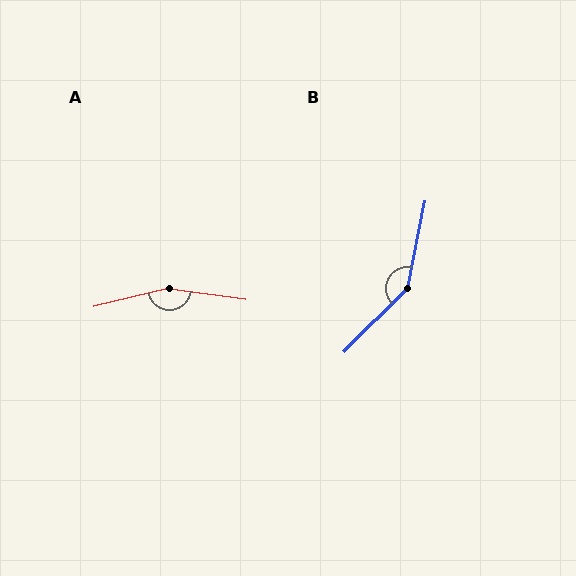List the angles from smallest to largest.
B (146°), A (158°).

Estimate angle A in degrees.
Approximately 158 degrees.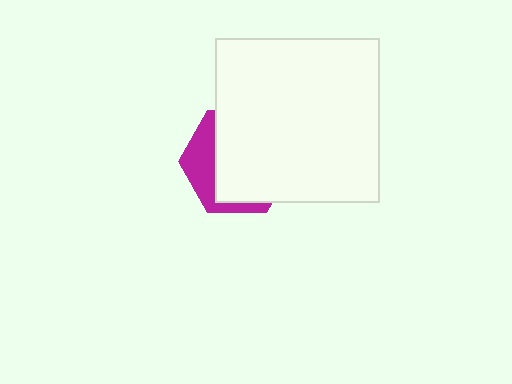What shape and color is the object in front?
The object in front is a white square.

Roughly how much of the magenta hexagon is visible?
A small part of it is visible (roughly 31%).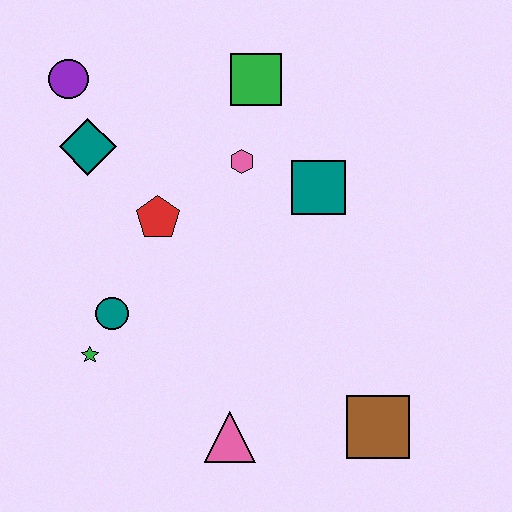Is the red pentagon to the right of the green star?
Yes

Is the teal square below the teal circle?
No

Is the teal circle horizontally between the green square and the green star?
Yes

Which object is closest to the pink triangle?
The brown square is closest to the pink triangle.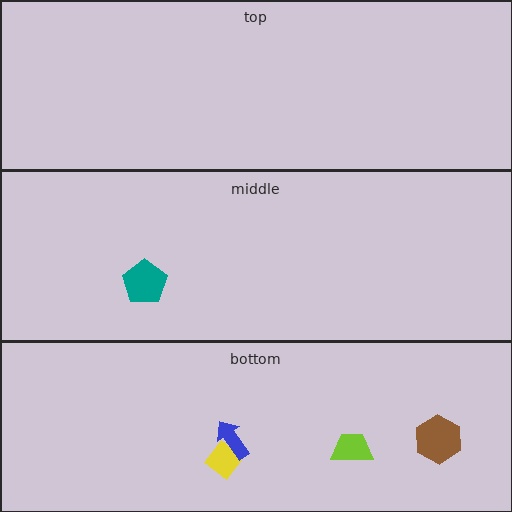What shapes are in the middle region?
The teal pentagon.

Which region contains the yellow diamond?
The bottom region.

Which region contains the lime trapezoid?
The bottom region.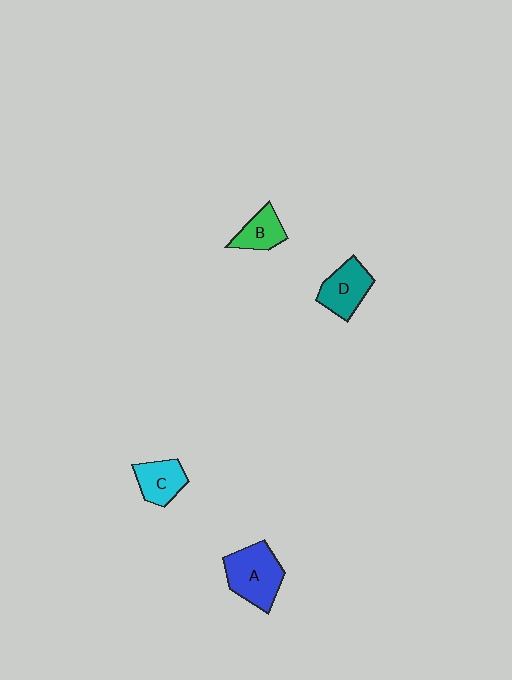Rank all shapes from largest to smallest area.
From largest to smallest: A (blue), D (teal), C (cyan), B (green).